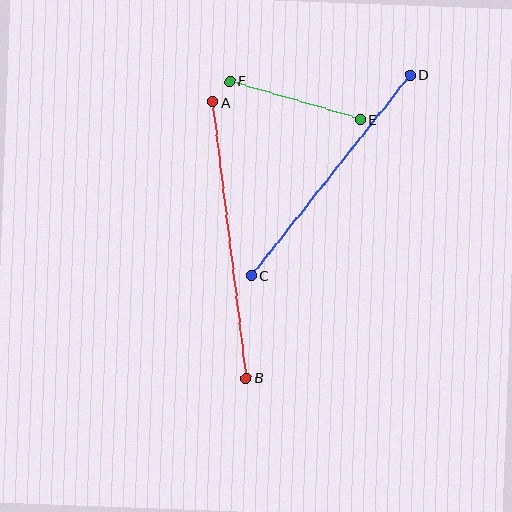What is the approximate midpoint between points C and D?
The midpoint is at approximately (331, 175) pixels.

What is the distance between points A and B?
The distance is approximately 278 pixels.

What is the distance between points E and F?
The distance is approximately 136 pixels.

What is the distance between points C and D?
The distance is approximately 256 pixels.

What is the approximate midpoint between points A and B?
The midpoint is at approximately (229, 240) pixels.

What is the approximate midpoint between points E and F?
The midpoint is at approximately (295, 100) pixels.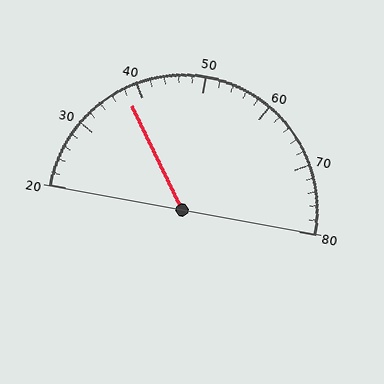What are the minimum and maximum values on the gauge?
The gauge ranges from 20 to 80.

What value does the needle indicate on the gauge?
The needle indicates approximately 38.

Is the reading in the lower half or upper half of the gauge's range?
The reading is in the lower half of the range (20 to 80).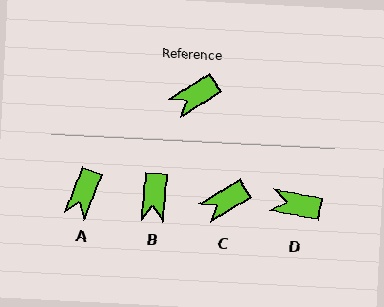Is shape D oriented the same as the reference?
No, it is off by about 43 degrees.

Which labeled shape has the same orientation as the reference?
C.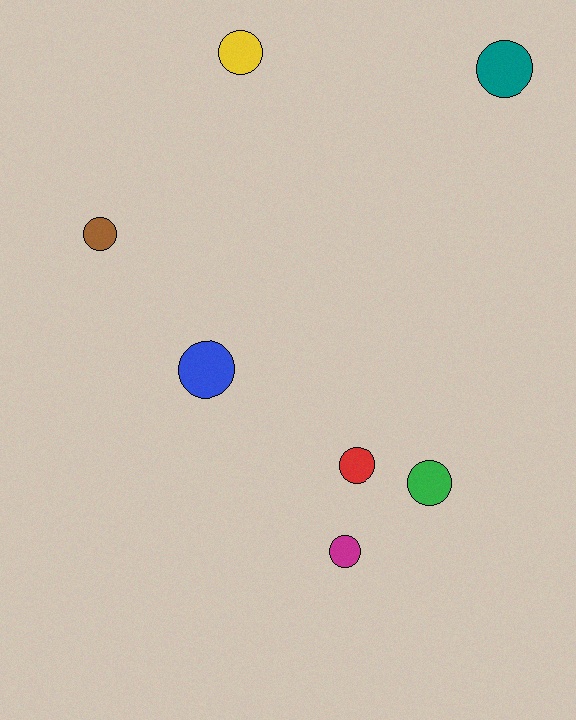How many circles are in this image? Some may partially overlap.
There are 7 circles.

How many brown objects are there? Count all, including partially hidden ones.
There is 1 brown object.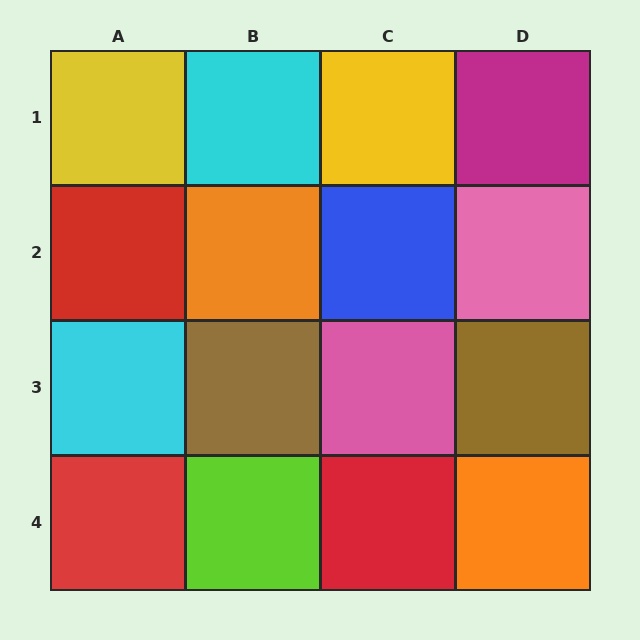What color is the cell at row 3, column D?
Brown.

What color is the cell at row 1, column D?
Magenta.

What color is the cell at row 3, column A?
Cyan.